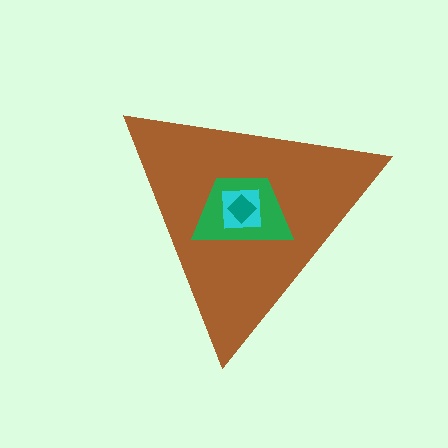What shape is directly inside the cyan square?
The teal diamond.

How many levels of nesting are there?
4.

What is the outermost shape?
The brown triangle.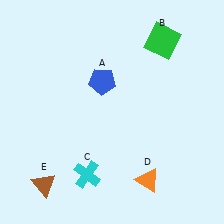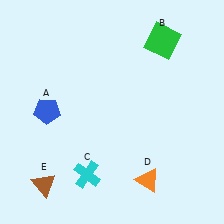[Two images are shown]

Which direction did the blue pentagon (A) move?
The blue pentagon (A) moved left.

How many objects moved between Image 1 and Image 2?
1 object moved between the two images.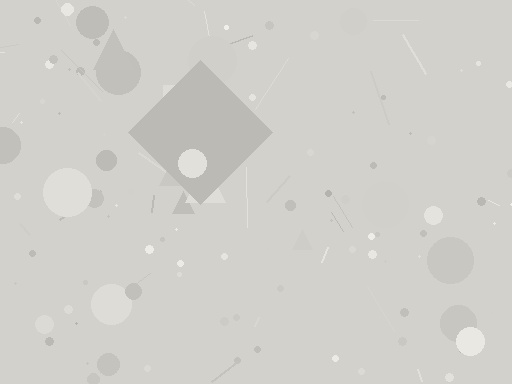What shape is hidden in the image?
A diamond is hidden in the image.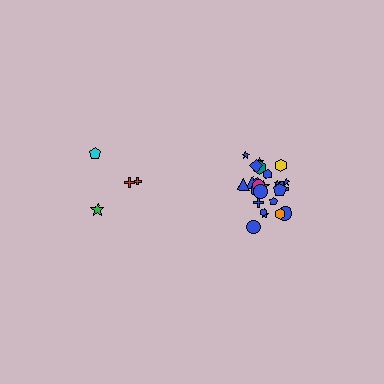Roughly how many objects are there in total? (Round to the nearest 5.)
Roughly 30 objects in total.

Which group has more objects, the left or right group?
The right group.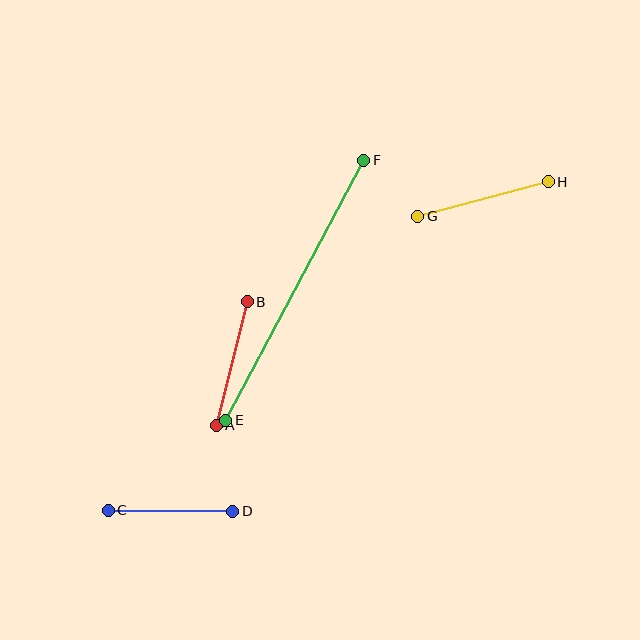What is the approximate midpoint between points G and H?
The midpoint is at approximately (483, 199) pixels.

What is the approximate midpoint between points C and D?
The midpoint is at approximately (171, 511) pixels.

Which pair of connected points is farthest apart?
Points E and F are farthest apart.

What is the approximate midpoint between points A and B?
The midpoint is at approximately (232, 364) pixels.